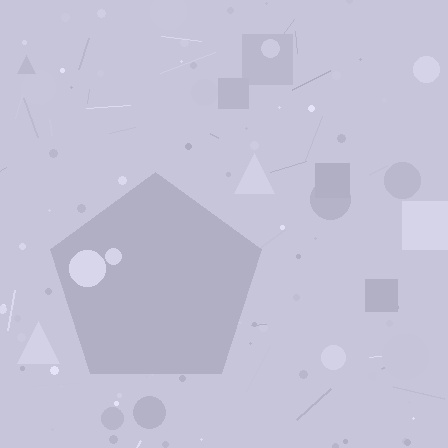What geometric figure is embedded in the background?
A pentagon is embedded in the background.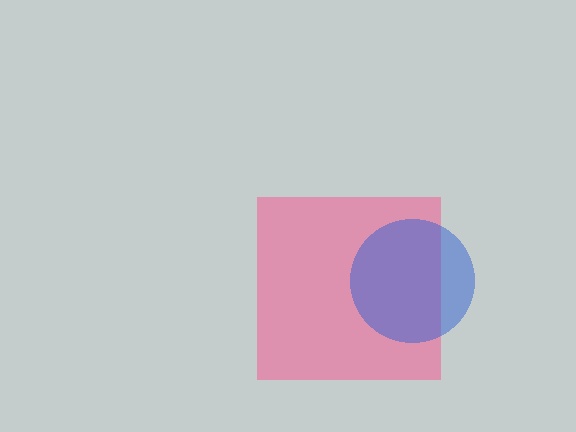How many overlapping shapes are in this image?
There are 2 overlapping shapes in the image.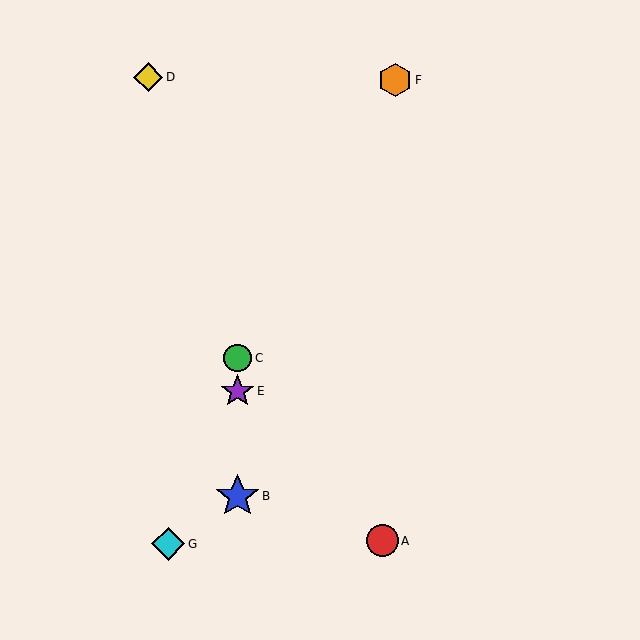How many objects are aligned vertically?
3 objects (B, C, E) are aligned vertically.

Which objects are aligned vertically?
Objects B, C, E are aligned vertically.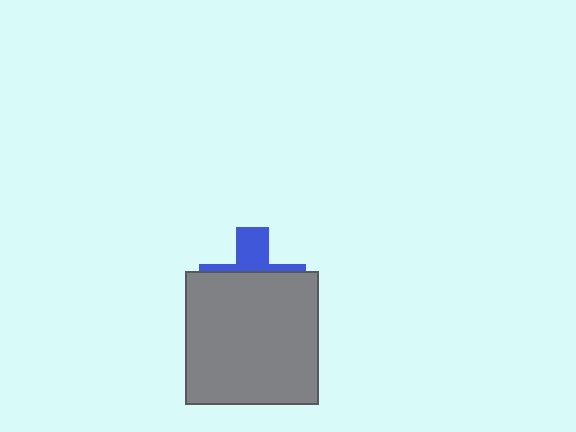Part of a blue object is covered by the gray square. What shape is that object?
It is a cross.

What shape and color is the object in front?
The object in front is a gray square.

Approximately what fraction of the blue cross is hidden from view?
Roughly 66% of the blue cross is hidden behind the gray square.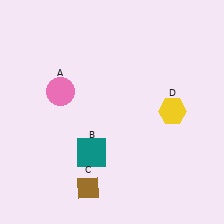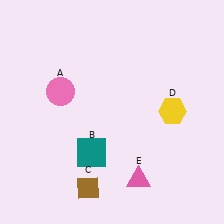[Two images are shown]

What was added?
A pink triangle (E) was added in Image 2.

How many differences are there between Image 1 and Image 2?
There is 1 difference between the two images.